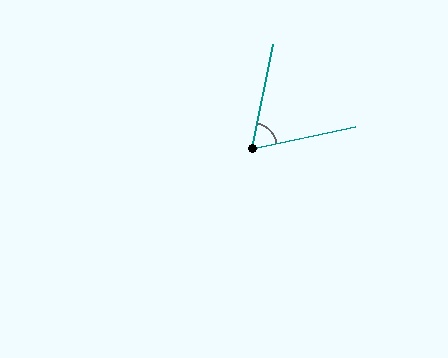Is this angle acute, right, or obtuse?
It is acute.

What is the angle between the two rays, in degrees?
Approximately 67 degrees.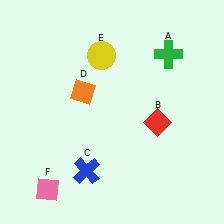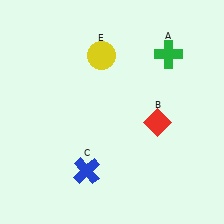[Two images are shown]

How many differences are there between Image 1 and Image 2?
There are 2 differences between the two images.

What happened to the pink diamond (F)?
The pink diamond (F) was removed in Image 2. It was in the bottom-left area of Image 1.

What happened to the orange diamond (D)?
The orange diamond (D) was removed in Image 2. It was in the top-left area of Image 1.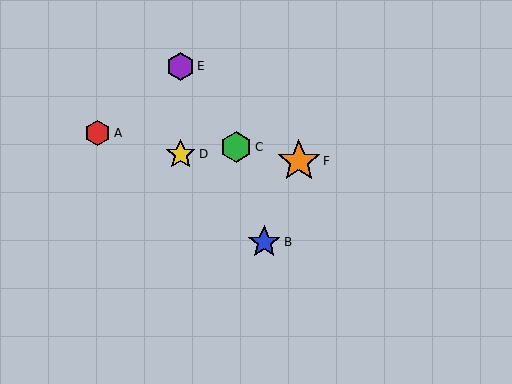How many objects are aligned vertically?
2 objects (D, E) are aligned vertically.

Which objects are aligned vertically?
Objects D, E are aligned vertically.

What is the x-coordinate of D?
Object D is at x≈181.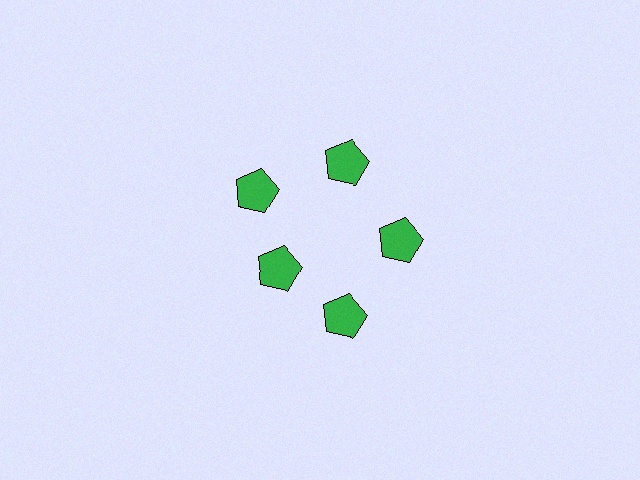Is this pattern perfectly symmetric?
No. The 5 green pentagons are arranged in a ring, but one element near the 8 o'clock position is pulled inward toward the center, breaking the 5-fold rotational symmetry.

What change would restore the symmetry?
The symmetry would be restored by moving it outward, back onto the ring so that all 5 pentagons sit at equal angles and equal distance from the center.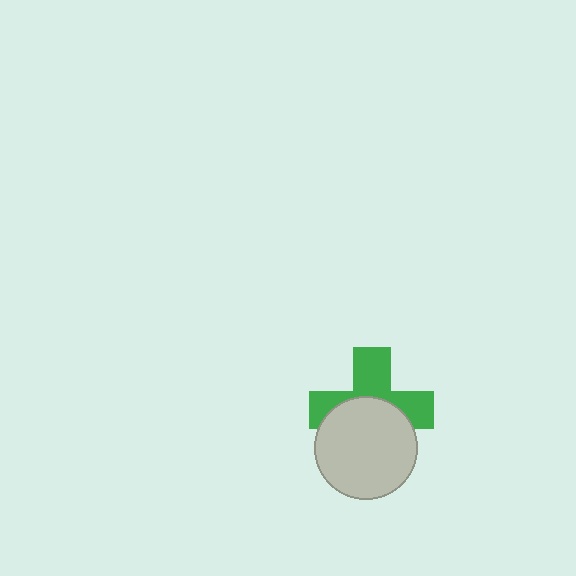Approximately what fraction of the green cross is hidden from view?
Roughly 50% of the green cross is hidden behind the light gray circle.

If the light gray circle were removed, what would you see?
You would see the complete green cross.